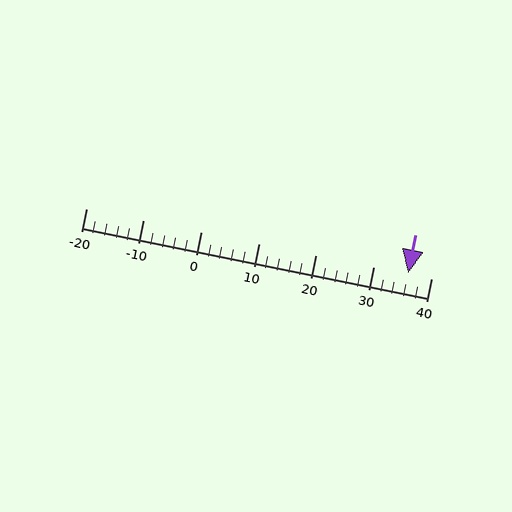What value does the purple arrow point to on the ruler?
The purple arrow points to approximately 36.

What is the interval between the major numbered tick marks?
The major tick marks are spaced 10 units apart.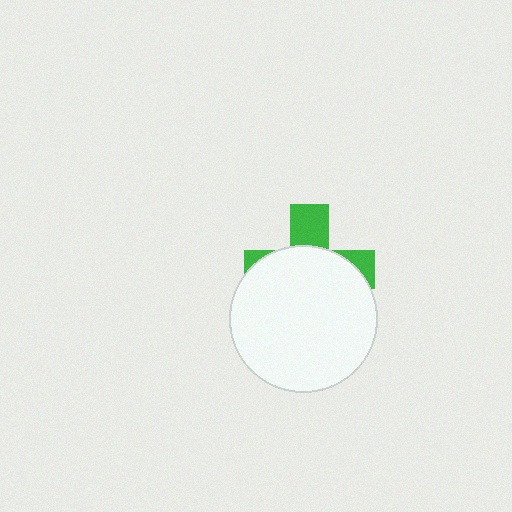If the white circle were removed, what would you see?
You would see the complete green cross.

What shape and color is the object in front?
The object in front is a white circle.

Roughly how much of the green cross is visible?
A small part of it is visible (roughly 32%).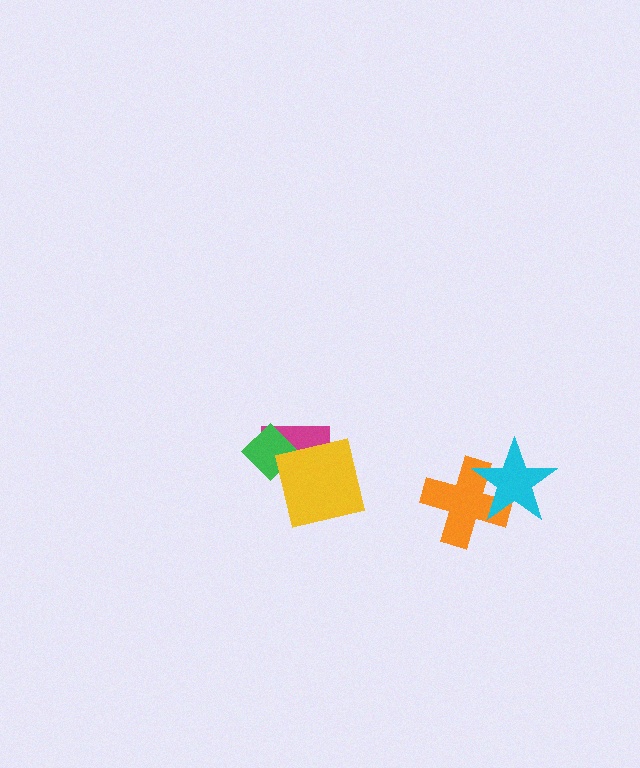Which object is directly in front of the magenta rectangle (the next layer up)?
The green diamond is directly in front of the magenta rectangle.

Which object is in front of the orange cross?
The cyan star is in front of the orange cross.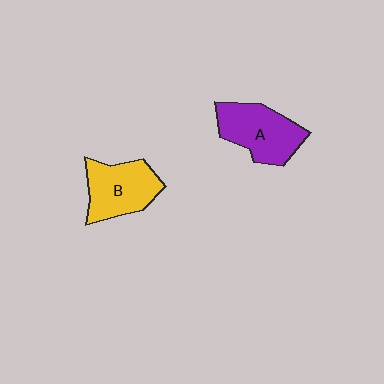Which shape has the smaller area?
Shape B (yellow).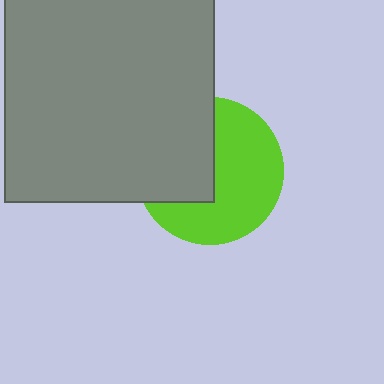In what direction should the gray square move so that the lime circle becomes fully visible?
The gray square should move left. That is the shortest direction to clear the overlap and leave the lime circle fully visible.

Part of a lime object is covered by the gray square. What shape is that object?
It is a circle.